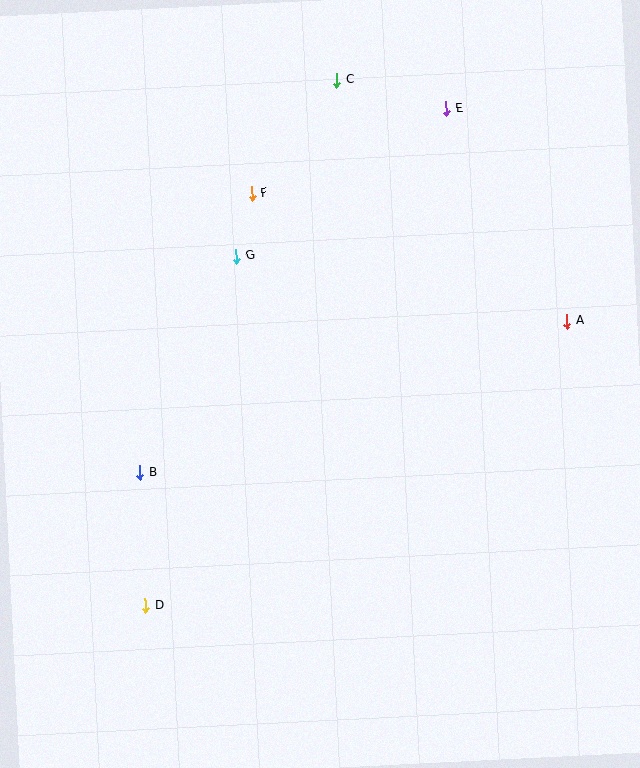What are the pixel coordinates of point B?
Point B is at (140, 473).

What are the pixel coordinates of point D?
Point D is at (145, 606).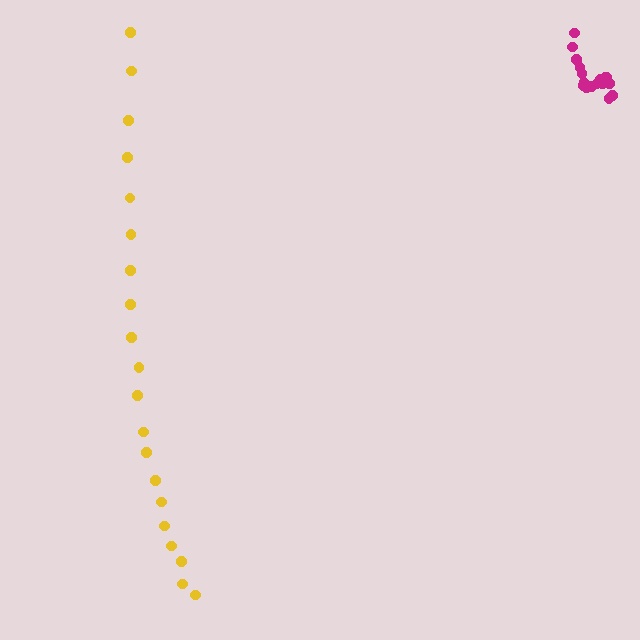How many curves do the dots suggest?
There are 2 distinct paths.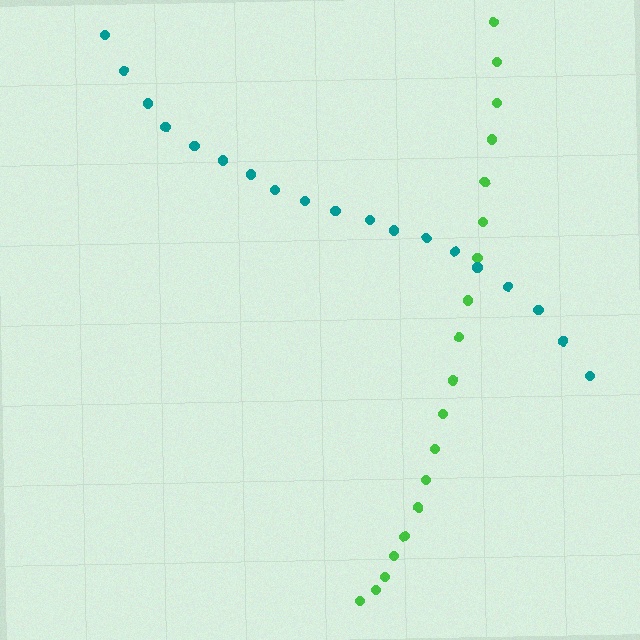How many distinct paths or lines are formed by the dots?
There are 2 distinct paths.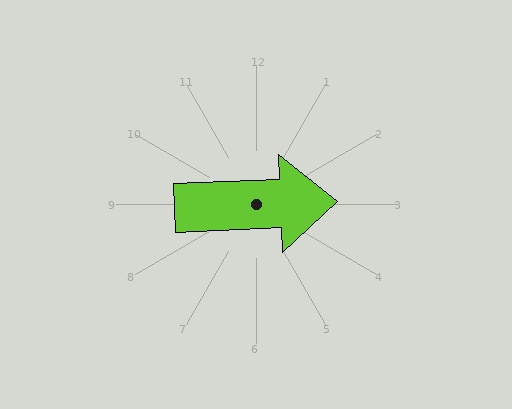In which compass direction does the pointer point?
East.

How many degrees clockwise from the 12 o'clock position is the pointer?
Approximately 88 degrees.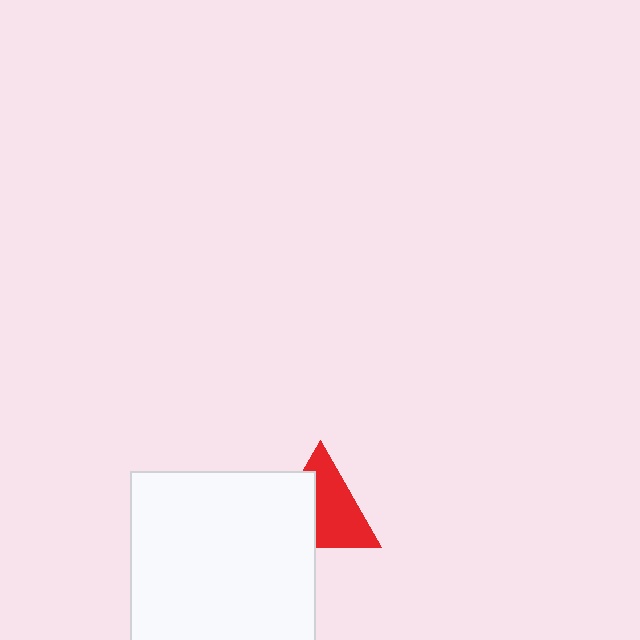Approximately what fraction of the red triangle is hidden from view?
Roughly 40% of the red triangle is hidden behind the white square.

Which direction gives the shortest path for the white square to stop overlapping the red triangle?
Moving left gives the shortest separation.